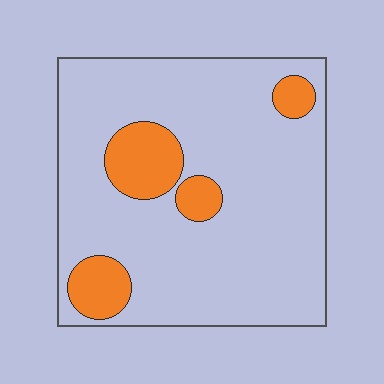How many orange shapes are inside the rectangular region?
4.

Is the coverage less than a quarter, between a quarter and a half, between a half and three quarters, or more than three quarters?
Less than a quarter.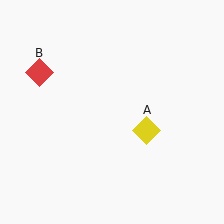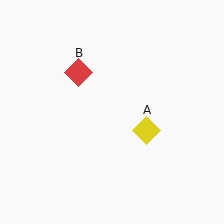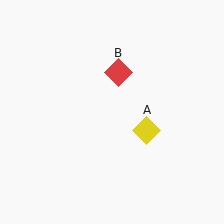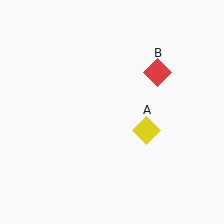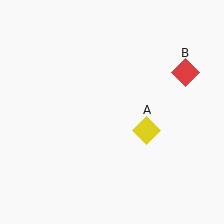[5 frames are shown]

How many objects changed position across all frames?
1 object changed position: red diamond (object B).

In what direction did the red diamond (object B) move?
The red diamond (object B) moved right.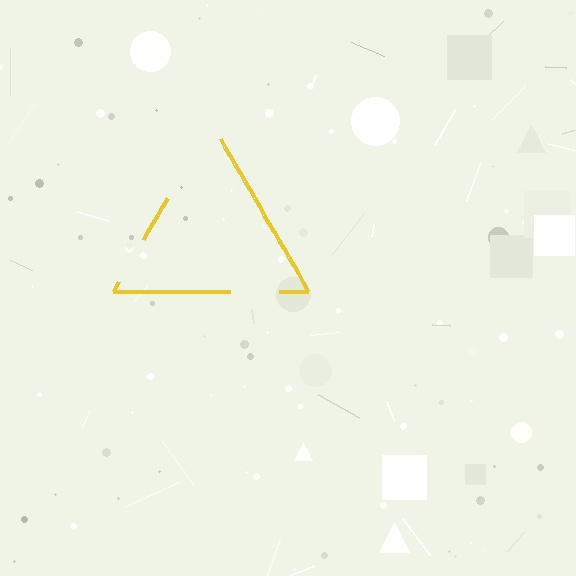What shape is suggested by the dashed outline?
The dashed outline suggests a triangle.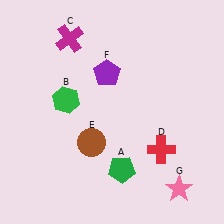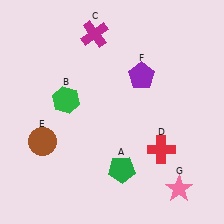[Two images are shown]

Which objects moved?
The objects that moved are: the magenta cross (C), the brown circle (E), the purple pentagon (F).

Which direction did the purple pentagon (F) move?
The purple pentagon (F) moved right.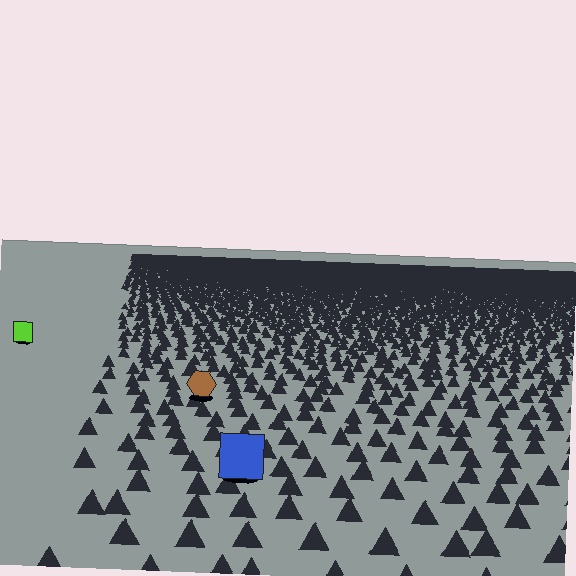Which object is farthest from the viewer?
The lime square is farthest from the viewer. It appears smaller and the ground texture around it is denser.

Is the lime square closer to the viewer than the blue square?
No. The blue square is closer — you can tell from the texture gradient: the ground texture is coarser near it.